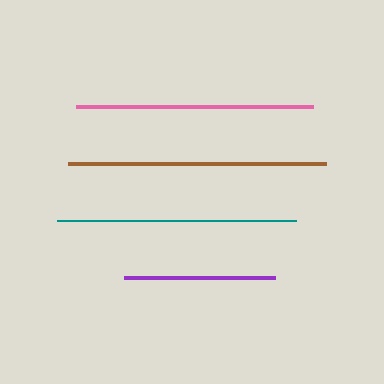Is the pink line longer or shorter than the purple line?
The pink line is longer than the purple line.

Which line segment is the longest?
The brown line is the longest at approximately 258 pixels.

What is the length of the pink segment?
The pink segment is approximately 236 pixels long.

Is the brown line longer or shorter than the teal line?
The brown line is longer than the teal line.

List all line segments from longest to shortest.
From longest to shortest: brown, teal, pink, purple.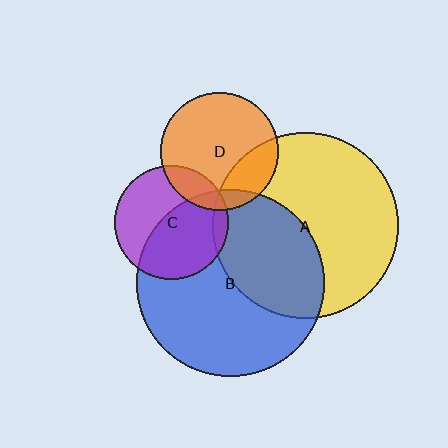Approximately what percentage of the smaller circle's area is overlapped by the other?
Approximately 5%.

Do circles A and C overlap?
Yes.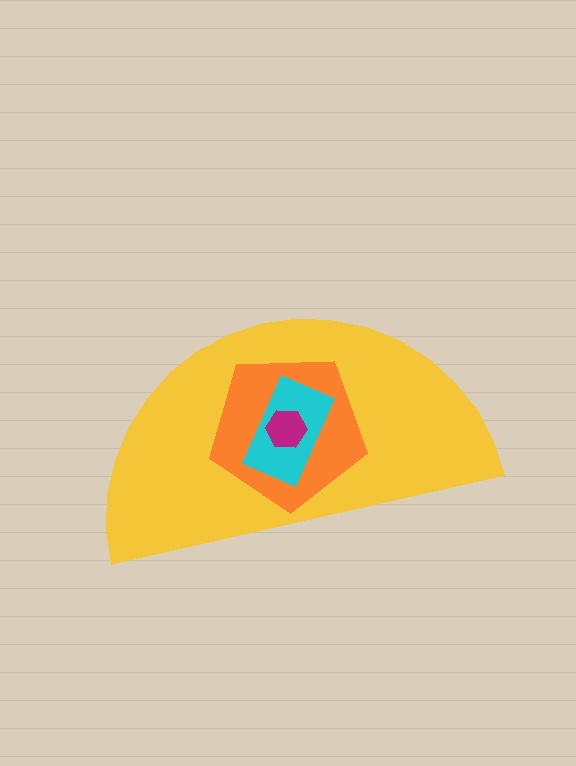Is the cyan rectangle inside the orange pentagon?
Yes.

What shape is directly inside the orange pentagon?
The cyan rectangle.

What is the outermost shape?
The yellow semicircle.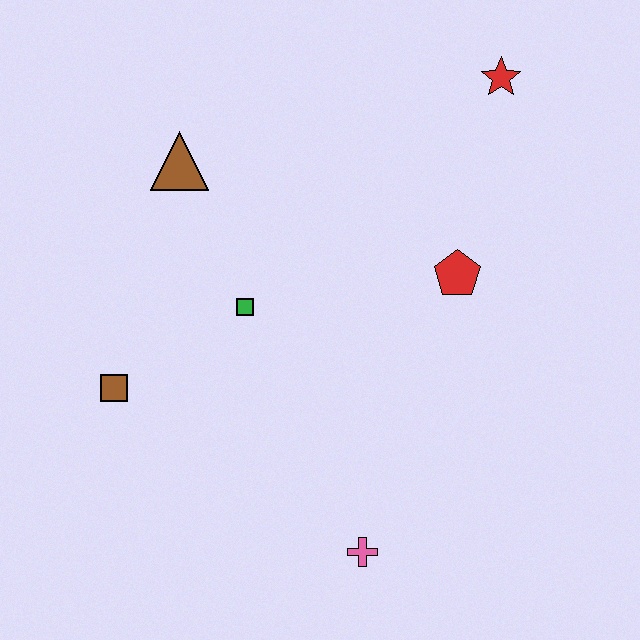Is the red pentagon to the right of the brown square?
Yes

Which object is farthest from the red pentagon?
The brown square is farthest from the red pentagon.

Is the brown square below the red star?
Yes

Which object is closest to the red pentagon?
The red star is closest to the red pentagon.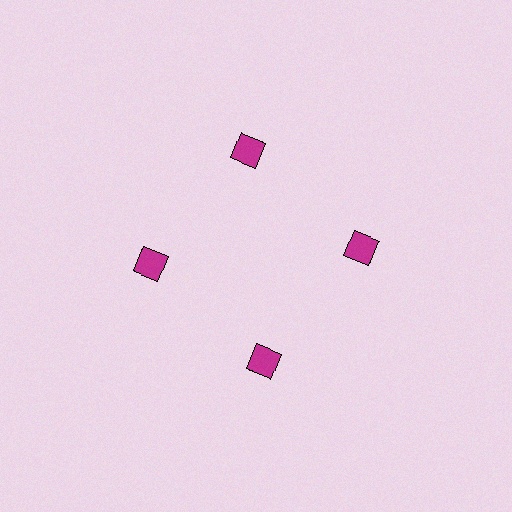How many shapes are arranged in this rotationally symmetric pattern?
There are 4 shapes, arranged in 4 groups of 1.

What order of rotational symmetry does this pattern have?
This pattern has 4-fold rotational symmetry.